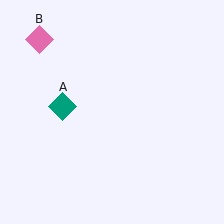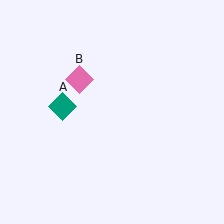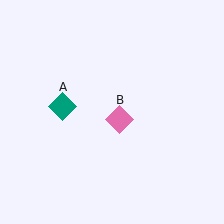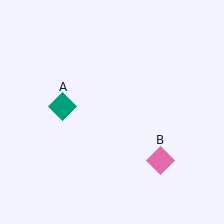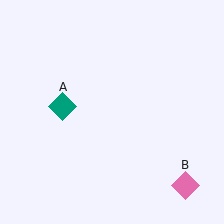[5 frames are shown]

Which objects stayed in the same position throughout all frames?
Teal diamond (object A) remained stationary.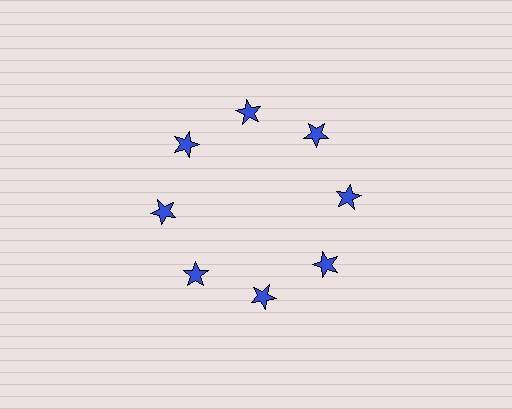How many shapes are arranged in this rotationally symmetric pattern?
There are 8 shapes, arranged in 8 groups of 1.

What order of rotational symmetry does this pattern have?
This pattern has 8-fold rotational symmetry.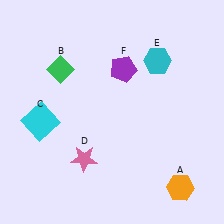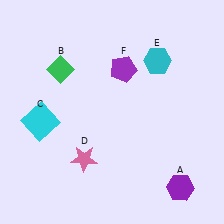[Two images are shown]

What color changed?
The hexagon (A) changed from orange in Image 1 to purple in Image 2.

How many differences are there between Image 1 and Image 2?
There is 1 difference between the two images.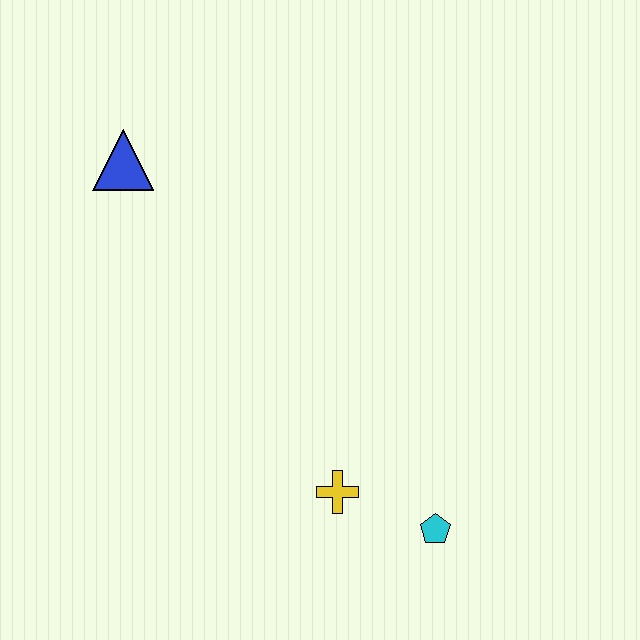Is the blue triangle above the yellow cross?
Yes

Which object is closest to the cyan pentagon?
The yellow cross is closest to the cyan pentagon.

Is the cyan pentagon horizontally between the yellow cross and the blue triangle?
No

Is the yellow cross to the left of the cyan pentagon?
Yes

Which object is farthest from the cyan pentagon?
The blue triangle is farthest from the cyan pentagon.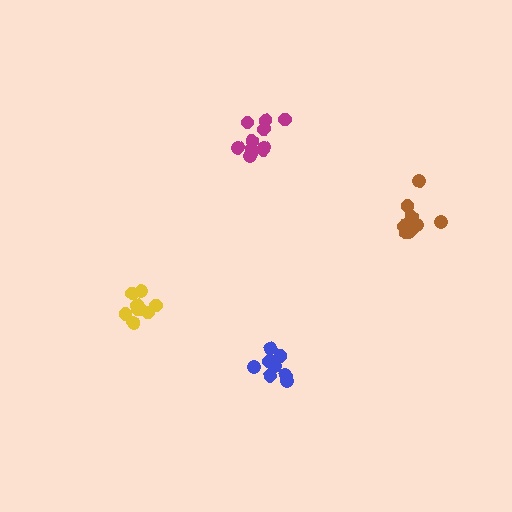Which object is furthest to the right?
The brown cluster is rightmost.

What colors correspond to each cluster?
The clusters are colored: blue, yellow, magenta, brown.